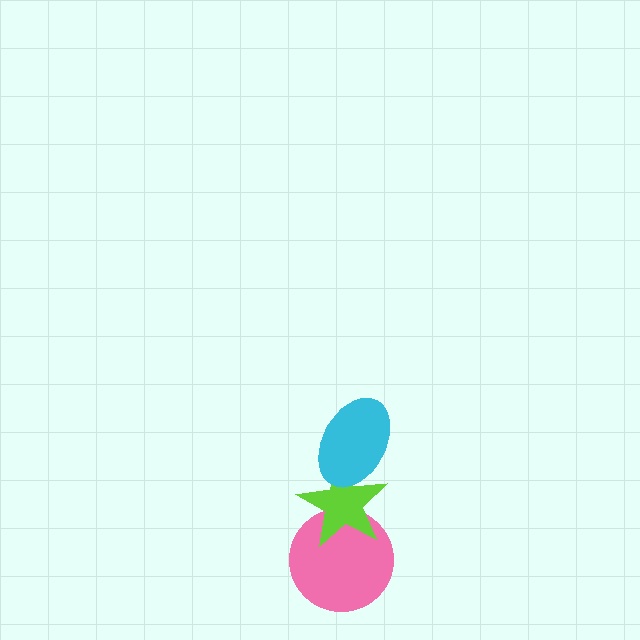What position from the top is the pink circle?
The pink circle is 3rd from the top.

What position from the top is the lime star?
The lime star is 2nd from the top.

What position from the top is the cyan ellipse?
The cyan ellipse is 1st from the top.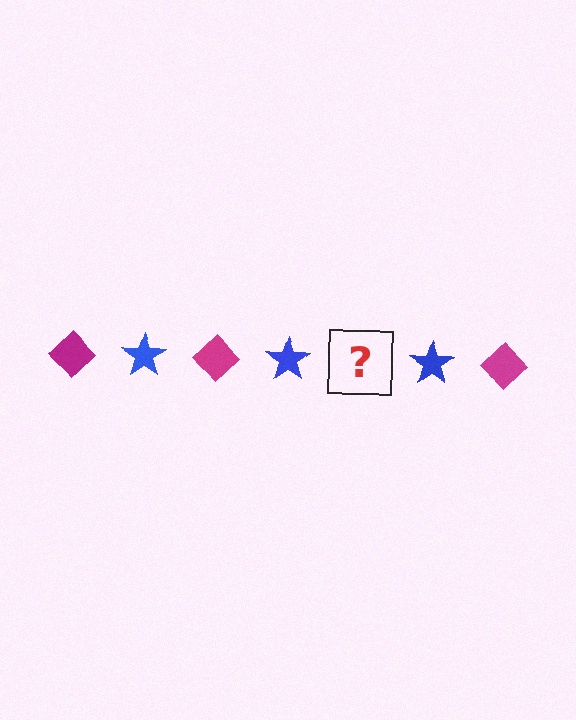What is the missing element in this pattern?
The missing element is a magenta diamond.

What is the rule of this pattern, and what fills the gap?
The rule is that the pattern alternates between magenta diamond and blue star. The gap should be filled with a magenta diamond.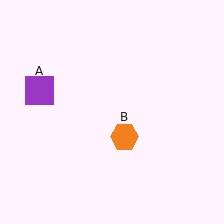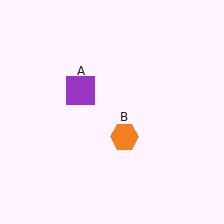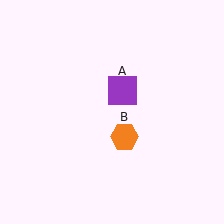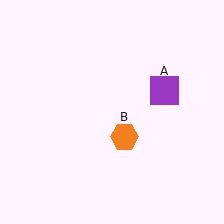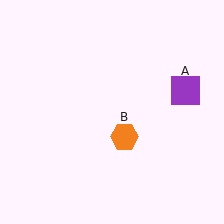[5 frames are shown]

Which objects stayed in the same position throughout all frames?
Orange hexagon (object B) remained stationary.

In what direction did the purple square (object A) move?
The purple square (object A) moved right.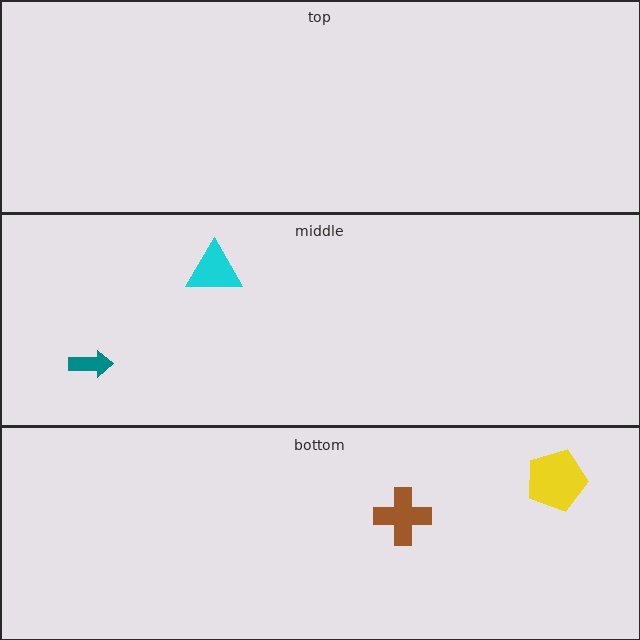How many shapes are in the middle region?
2.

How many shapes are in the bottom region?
2.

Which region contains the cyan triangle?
The middle region.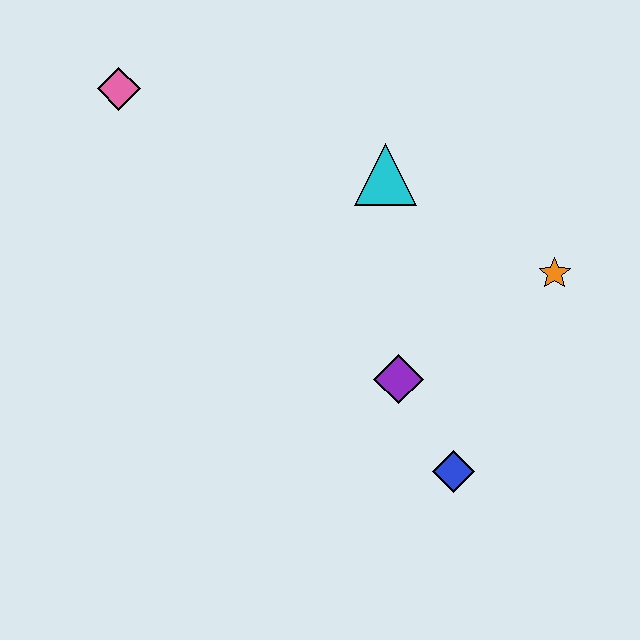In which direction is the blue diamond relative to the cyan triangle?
The blue diamond is below the cyan triangle.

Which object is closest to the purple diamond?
The blue diamond is closest to the purple diamond.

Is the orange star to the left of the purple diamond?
No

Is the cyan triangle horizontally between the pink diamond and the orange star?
Yes